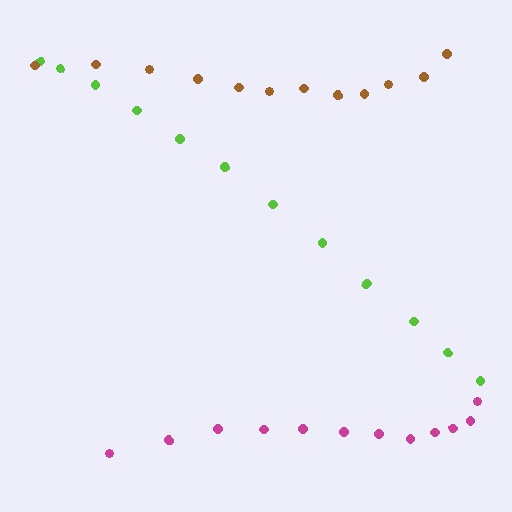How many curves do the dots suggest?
There are 3 distinct paths.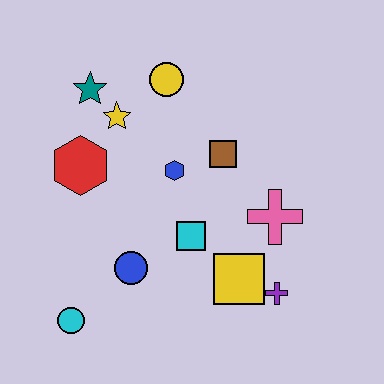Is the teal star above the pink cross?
Yes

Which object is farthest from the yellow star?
The purple cross is farthest from the yellow star.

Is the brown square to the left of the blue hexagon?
No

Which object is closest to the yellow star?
The teal star is closest to the yellow star.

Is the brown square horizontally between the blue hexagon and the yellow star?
No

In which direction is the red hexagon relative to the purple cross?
The red hexagon is to the left of the purple cross.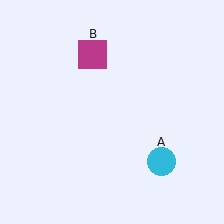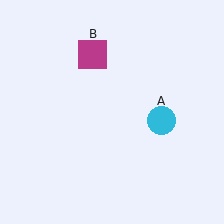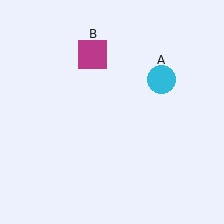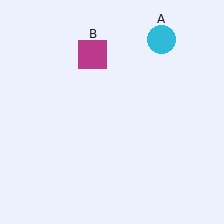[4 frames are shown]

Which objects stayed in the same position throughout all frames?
Magenta square (object B) remained stationary.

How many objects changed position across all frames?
1 object changed position: cyan circle (object A).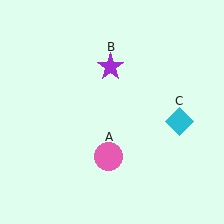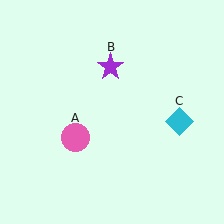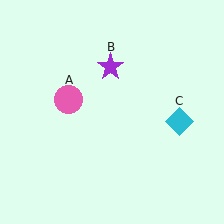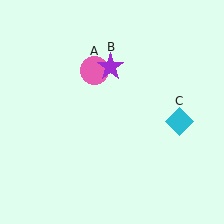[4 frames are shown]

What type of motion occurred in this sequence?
The pink circle (object A) rotated clockwise around the center of the scene.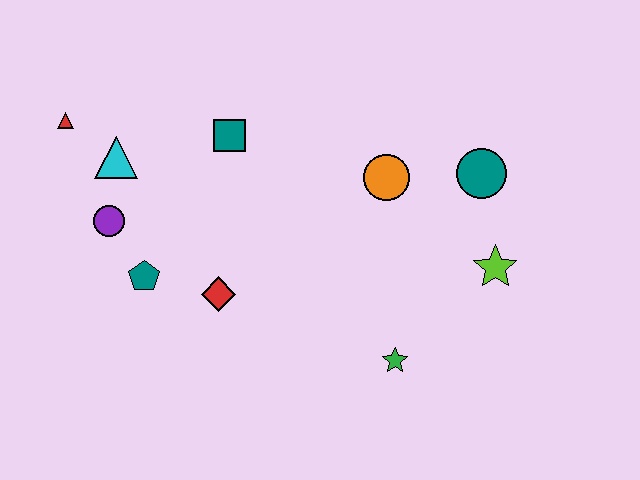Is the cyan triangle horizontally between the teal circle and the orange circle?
No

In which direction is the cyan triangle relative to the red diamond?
The cyan triangle is above the red diamond.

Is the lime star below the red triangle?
Yes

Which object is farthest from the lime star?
The red triangle is farthest from the lime star.